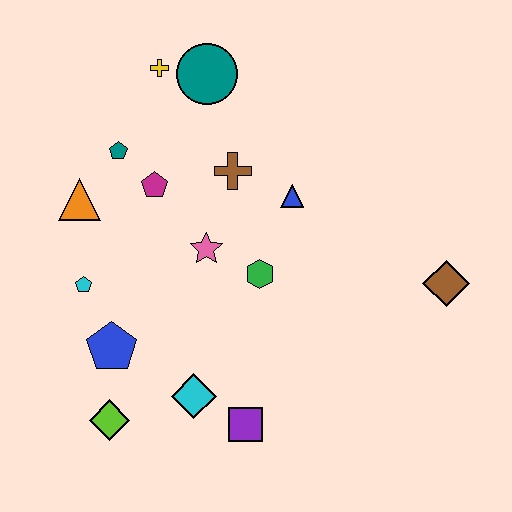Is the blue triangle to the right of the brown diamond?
No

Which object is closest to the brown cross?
The blue triangle is closest to the brown cross.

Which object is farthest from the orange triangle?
The brown diamond is farthest from the orange triangle.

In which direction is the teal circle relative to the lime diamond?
The teal circle is above the lime diamond.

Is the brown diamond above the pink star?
No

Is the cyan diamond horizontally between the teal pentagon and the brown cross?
Yes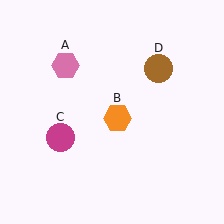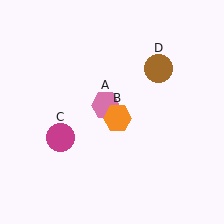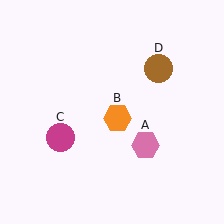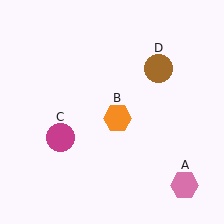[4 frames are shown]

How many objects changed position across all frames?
1 object changed position: pink hexagon (object A).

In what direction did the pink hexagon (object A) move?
The pink hexagon (object A) moved down and to the right.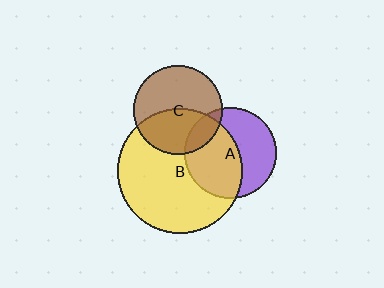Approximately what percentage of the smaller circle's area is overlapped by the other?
Approximately 45%.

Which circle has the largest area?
Circle B (yellow).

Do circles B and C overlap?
Yes.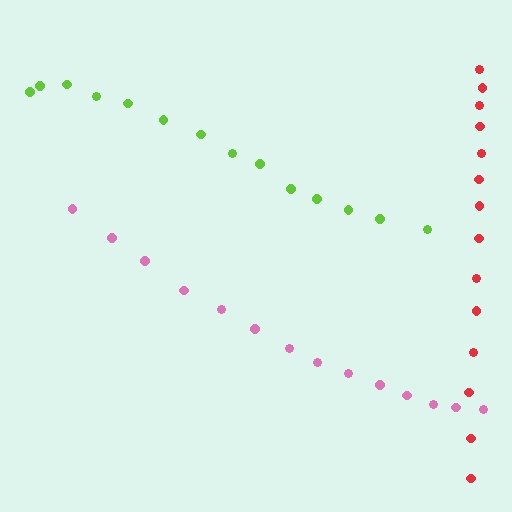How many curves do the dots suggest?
There are 3 distinct paths.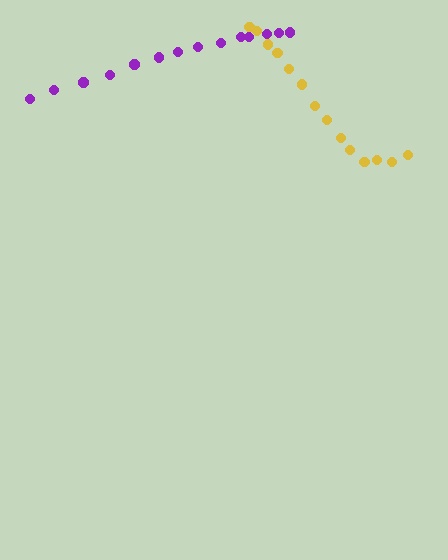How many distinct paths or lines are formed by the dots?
There are 2 distinct paths.